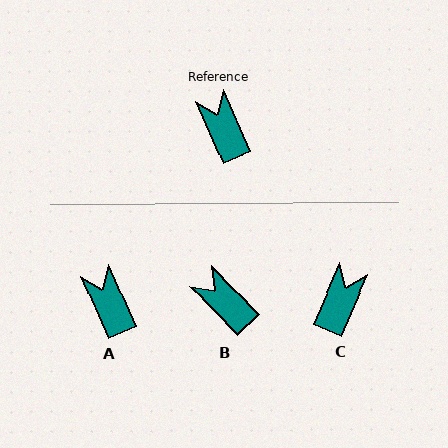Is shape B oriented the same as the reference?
No, it is off by about 20 degrees.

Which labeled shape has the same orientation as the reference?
A.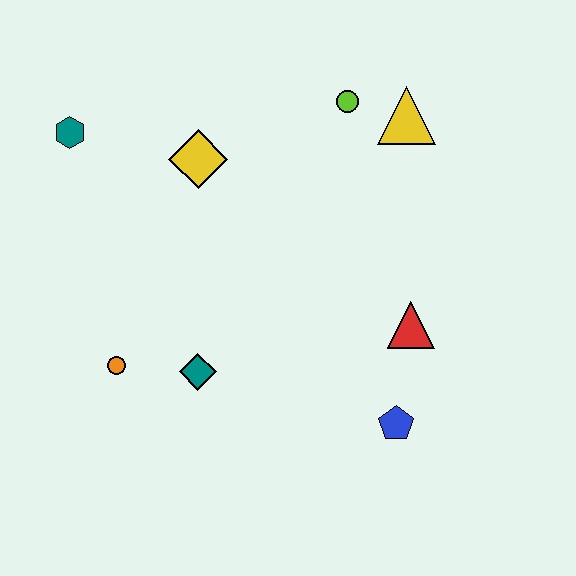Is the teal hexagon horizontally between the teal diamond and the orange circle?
No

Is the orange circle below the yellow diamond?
Yes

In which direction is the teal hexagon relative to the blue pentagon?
The teal hexagon is to the left of the blue pentagon.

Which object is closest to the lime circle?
The yellow triangle is closest to the lime circle.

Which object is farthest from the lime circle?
The orange circle is farthest from the lime circle.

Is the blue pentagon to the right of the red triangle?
No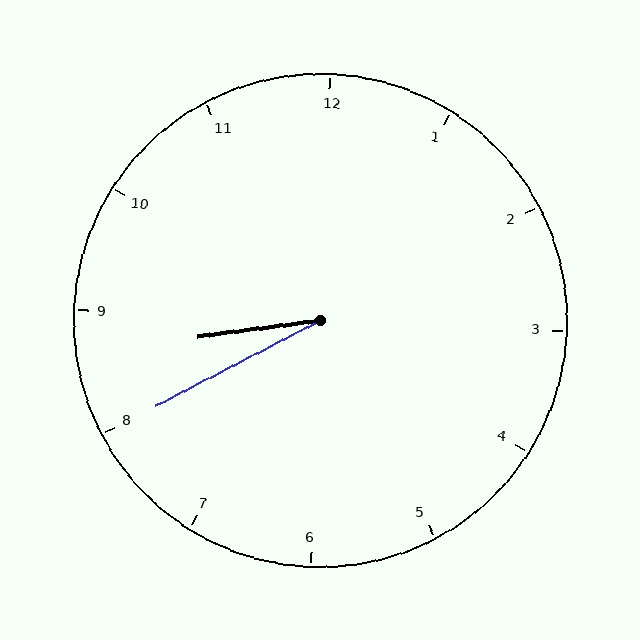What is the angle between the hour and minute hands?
Approximately 20 degrees.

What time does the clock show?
8:40.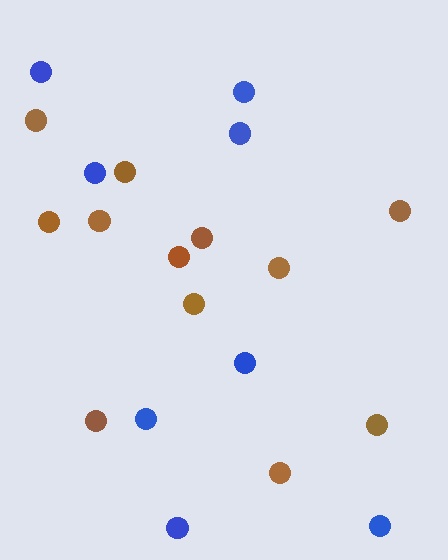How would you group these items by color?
There are 2 groups: one group of brown circles (12) and one group of blue circles (8).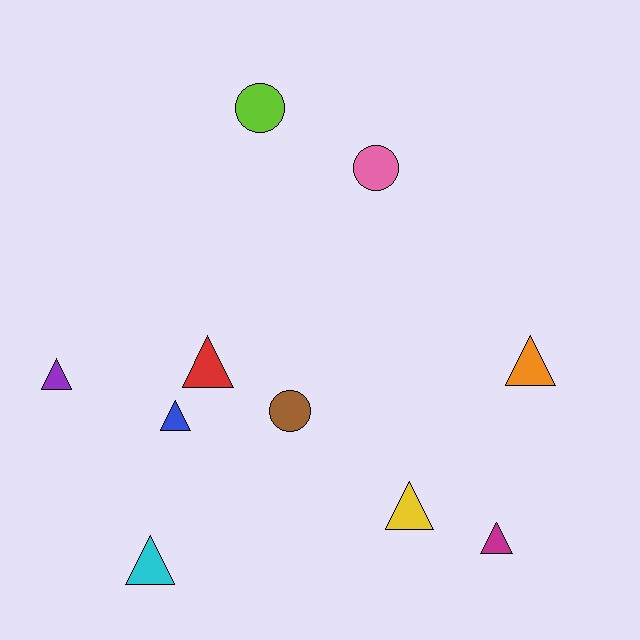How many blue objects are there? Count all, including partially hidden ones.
There is 1 blue object.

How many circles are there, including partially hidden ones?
There are 3 circles.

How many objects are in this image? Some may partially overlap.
There are 10 objects.